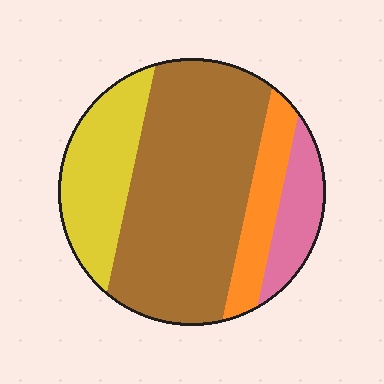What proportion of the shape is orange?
Orange covers roughly 15% of the shape.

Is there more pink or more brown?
Brown.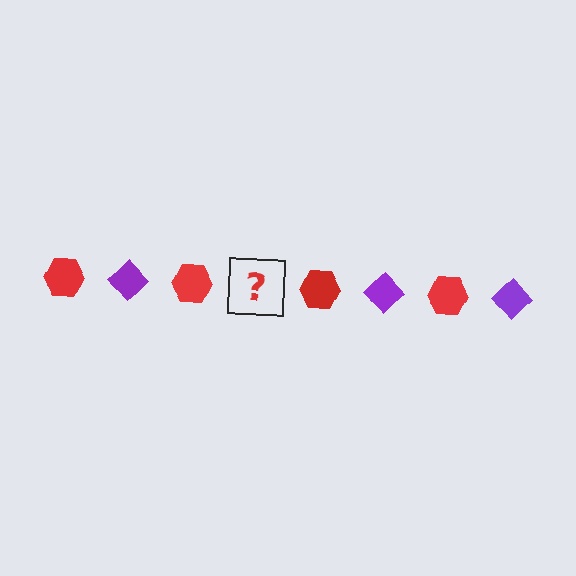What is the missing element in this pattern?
The missing element is a purple diamond.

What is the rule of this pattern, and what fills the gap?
The rule is that the pattern alternates between red hexagon and purple diamond. The gap should be filled with a purple diamond.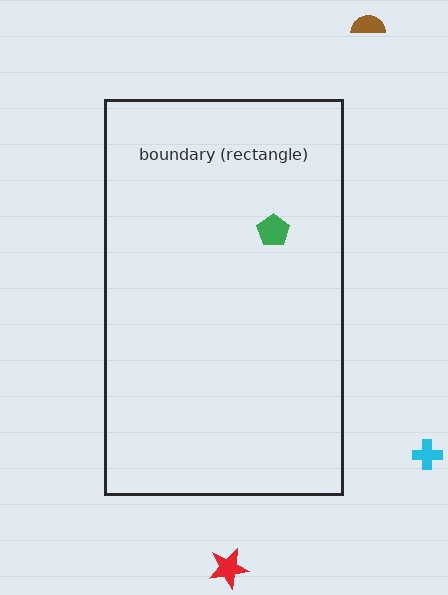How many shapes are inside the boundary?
1 inside, 3 outside.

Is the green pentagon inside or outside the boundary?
Inside.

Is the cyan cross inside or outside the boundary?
Outside.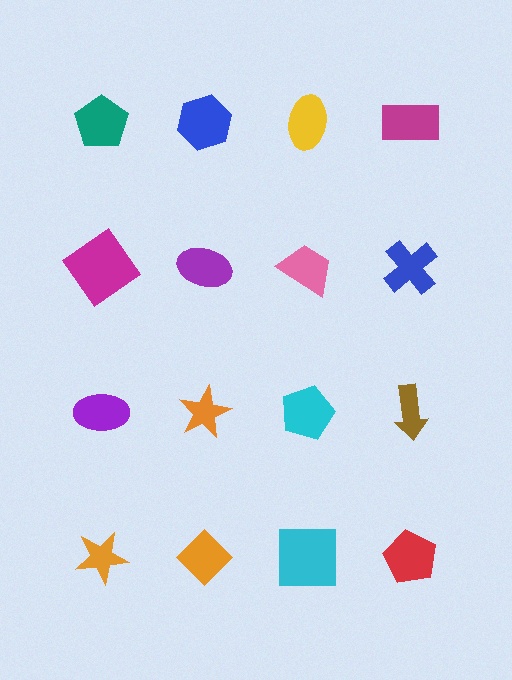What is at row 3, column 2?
An orange star.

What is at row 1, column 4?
A magenta rectangle.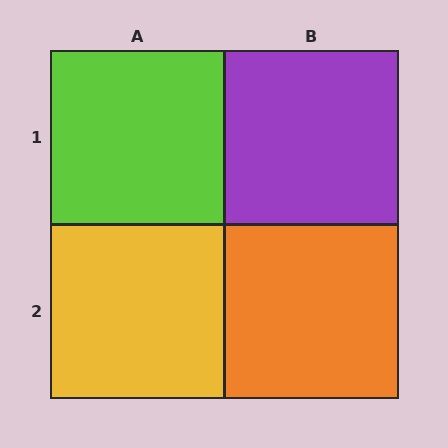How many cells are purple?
1 cell is purple.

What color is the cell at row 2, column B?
Orange.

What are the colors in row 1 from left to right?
Lime, purple.